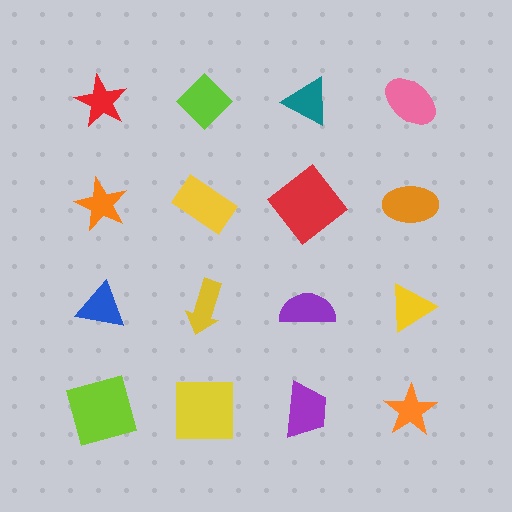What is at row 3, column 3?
A purple semicircle.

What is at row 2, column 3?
A red diamond.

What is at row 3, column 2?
A yellow arrow.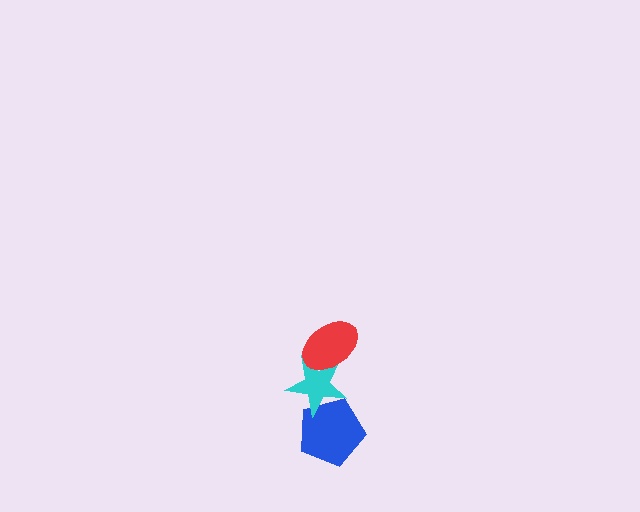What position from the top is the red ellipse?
The red ellipse is 1st from the top.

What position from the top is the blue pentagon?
The blue pentagon is 3rd from the top.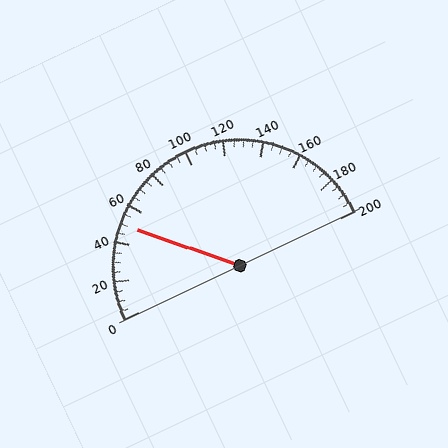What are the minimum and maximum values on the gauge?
The gauge ranges from 0 to 200.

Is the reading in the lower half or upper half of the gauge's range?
The reading is in the lower half of the range (0 to 200).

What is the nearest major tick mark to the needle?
The nearest major tick mark is 40.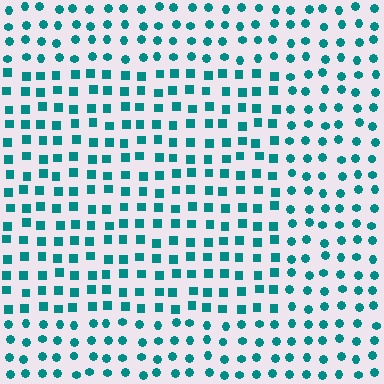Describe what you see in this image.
The image is filled with small teal elements arranged in a uniform grid. A rectangle-shaped region contains squares, while the surrounding area contains circles. The boundary is defined purely by the change in element shape.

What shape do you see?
I see a rectangle.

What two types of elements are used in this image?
The image uses squares inside the rectangle region and circles outside it.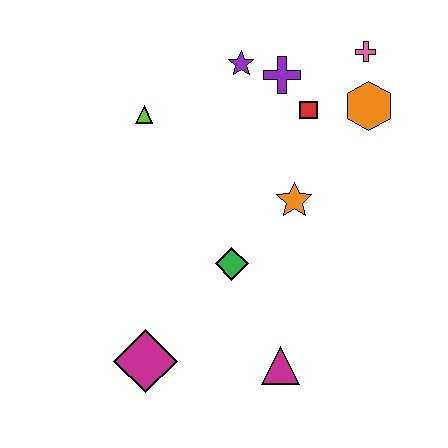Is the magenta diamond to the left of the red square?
Yes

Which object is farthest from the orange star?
The magenta diamond is farthest from the orange star.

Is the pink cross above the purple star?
Yes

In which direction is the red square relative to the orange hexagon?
The red square is to the left of the orange hexagon.